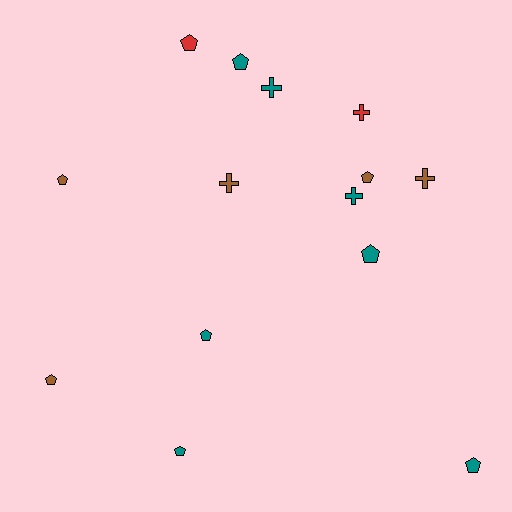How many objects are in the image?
There are 14 objects.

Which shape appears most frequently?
Pentagon, with 9 objects.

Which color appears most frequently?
Teal, with 7 objects.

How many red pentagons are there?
There is 1 red pentagon.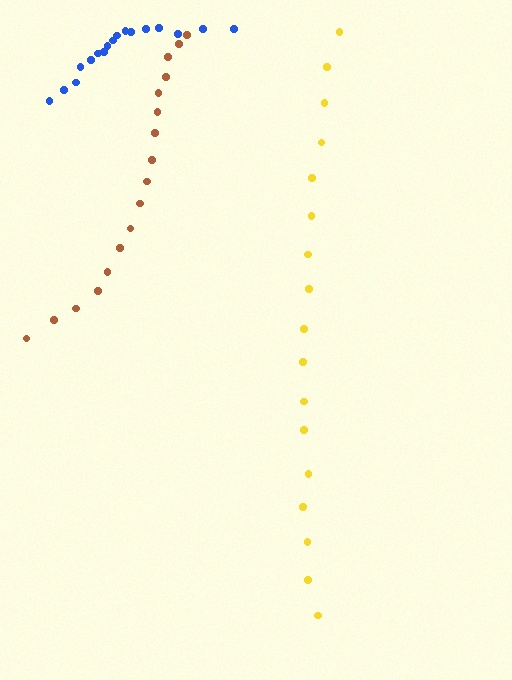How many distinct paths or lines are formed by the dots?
There are 3 distinct paths.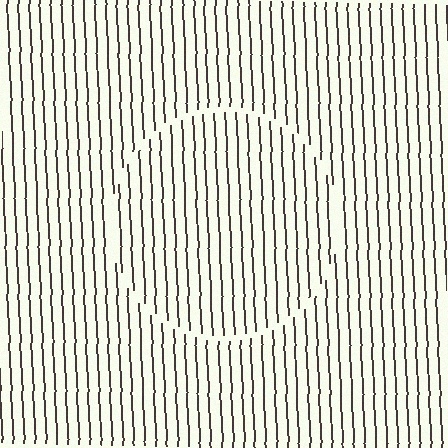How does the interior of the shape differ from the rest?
The interior of the shape contains the same grating, shifted by half a period — the contour is defined by the phase discontinuity where line-ends from the inner and outer gratings abut.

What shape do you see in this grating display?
An illusory circle. The interior of the shape contains the same grating, shifted by half a period — the contour is defined by the phase discontinuity where line-ends from the inner and outer gratings abut.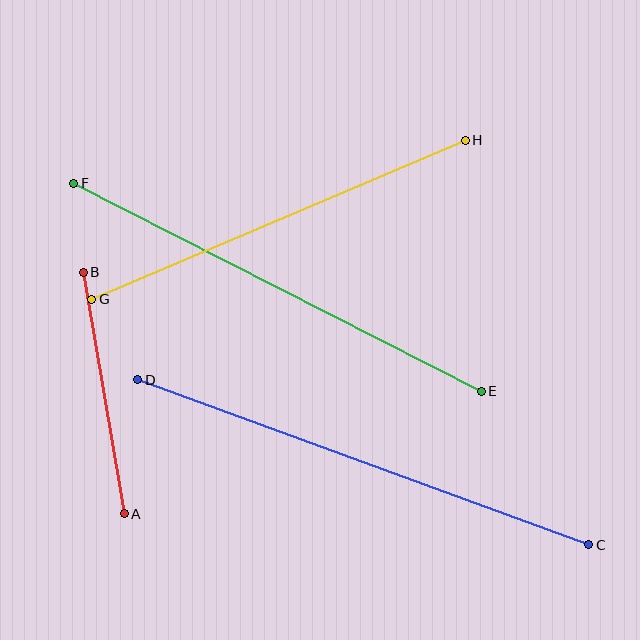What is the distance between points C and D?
The distance is approximately 480 pixels.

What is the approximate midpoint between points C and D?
The midpoint is at approximately (363, 462) pixels.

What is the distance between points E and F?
The distance is approximately 457 pixels.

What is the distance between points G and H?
The distance is approximately 406 pixels.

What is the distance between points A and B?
The distance is approximately 245 pixels.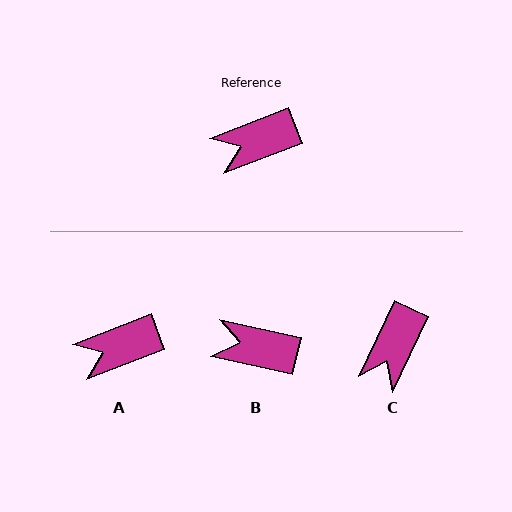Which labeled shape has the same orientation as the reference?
A.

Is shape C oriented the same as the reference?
No, it is off by about 44 degrees.